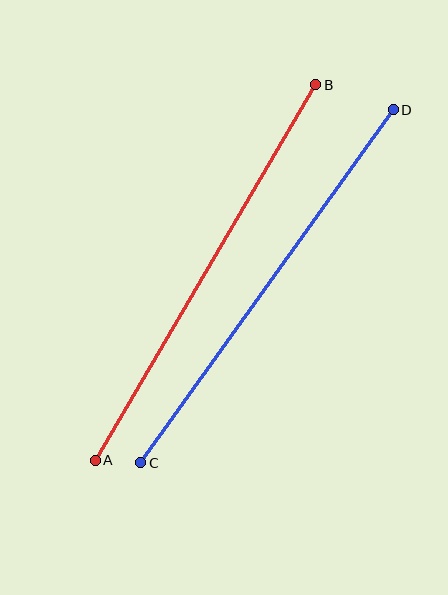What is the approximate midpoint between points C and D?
The midpoint is at approximately (267, 286) pixels.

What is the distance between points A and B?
The distance is approximately 436 pixels.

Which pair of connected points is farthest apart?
Points A and B are farthest apart.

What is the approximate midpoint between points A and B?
The midpoint is at approximately (205, 273) pixels.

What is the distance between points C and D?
The distance is approximately 434 pixels.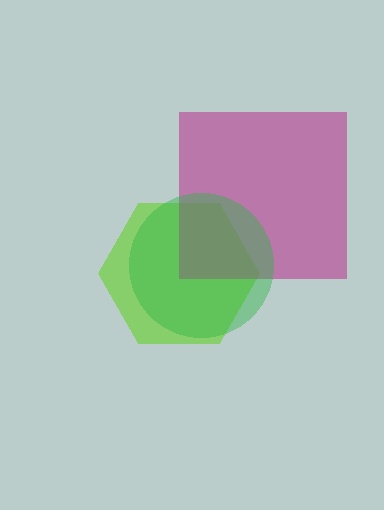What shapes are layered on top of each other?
The layered shapes are: a lime hexagon, a magenta square, a green circle.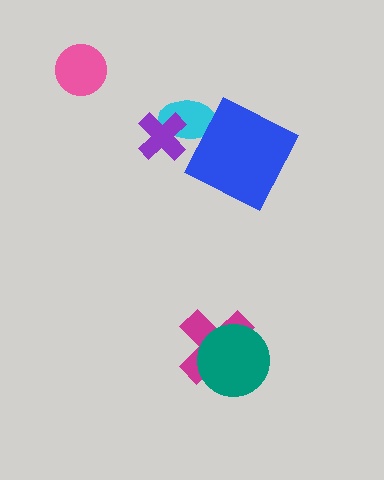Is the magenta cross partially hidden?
Yes, it is partially covered by another shape.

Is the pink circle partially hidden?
No, no other shape covers it.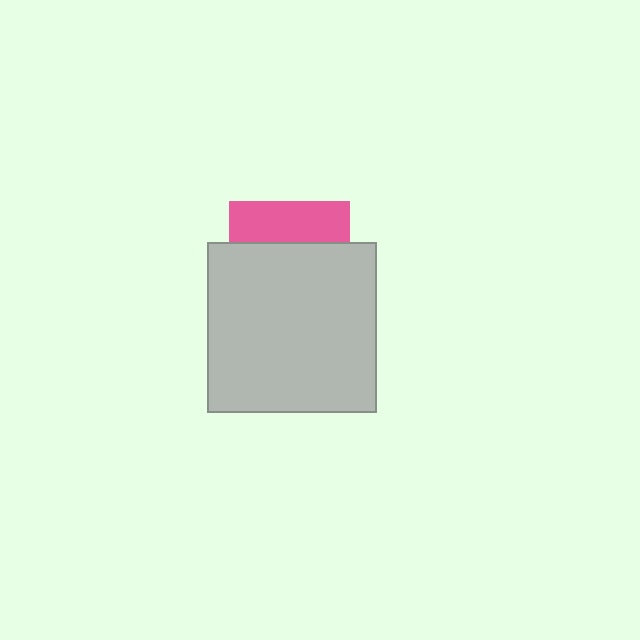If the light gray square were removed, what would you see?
You would see the complete pink square.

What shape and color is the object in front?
The object in front is a light gray square.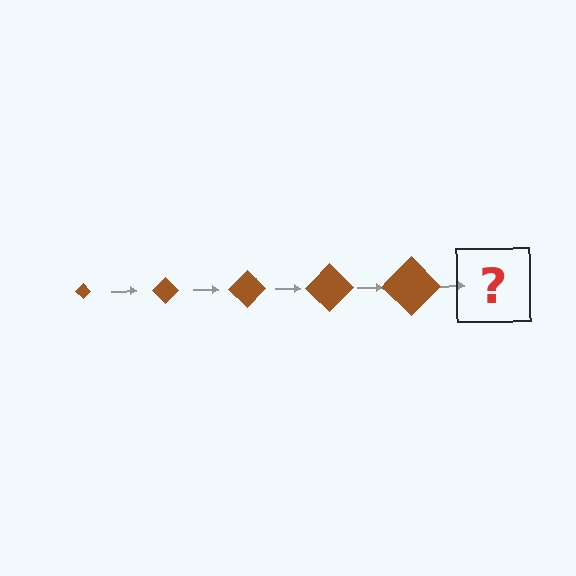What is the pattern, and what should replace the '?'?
The pattern is that the diamond gets progressively larger each step. The '?' should be a brown diamond, larger than the previous one.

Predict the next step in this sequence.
The next step is a brown diamond, larger than the previous one.